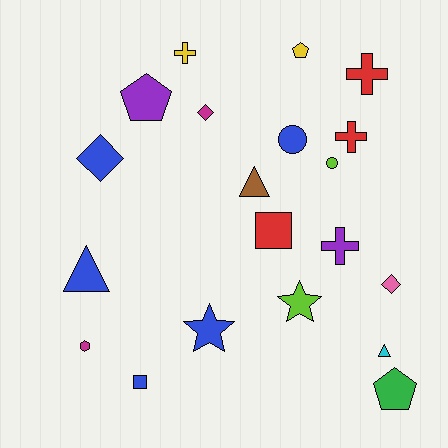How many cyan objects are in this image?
There is 1 cyan object.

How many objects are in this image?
There are 20 objects.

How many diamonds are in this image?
There are 3 diamonds.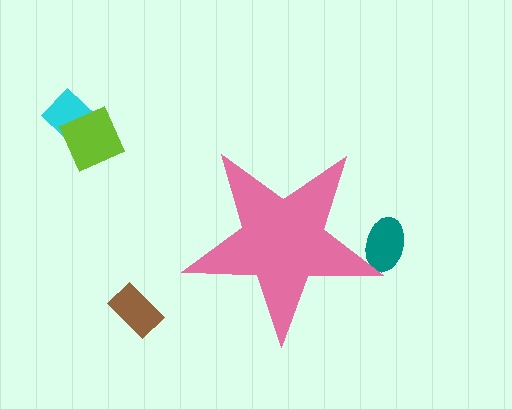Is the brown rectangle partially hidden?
No, the brown rectangle is fully visible.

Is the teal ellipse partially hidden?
Yes, the teal ellipse is partially hidden behind the pink star.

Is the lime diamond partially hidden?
No, the lime diamond is fully visible.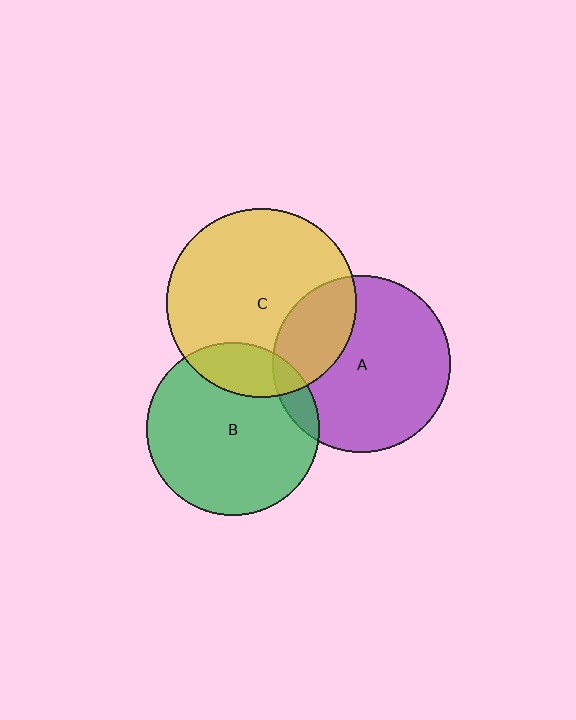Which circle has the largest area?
Circle C (yellow).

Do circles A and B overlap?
Yes.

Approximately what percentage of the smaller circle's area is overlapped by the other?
Approximately 10%.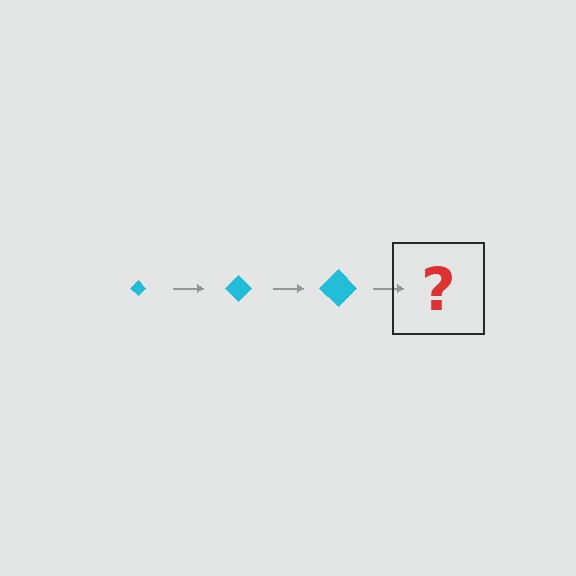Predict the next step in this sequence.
The next step is a cyan diamond, larger than the previous one.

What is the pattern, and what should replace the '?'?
The pattern is that the diamond gets progressively larger each step. The '?' should be a cyan diamond, larger than the previous one.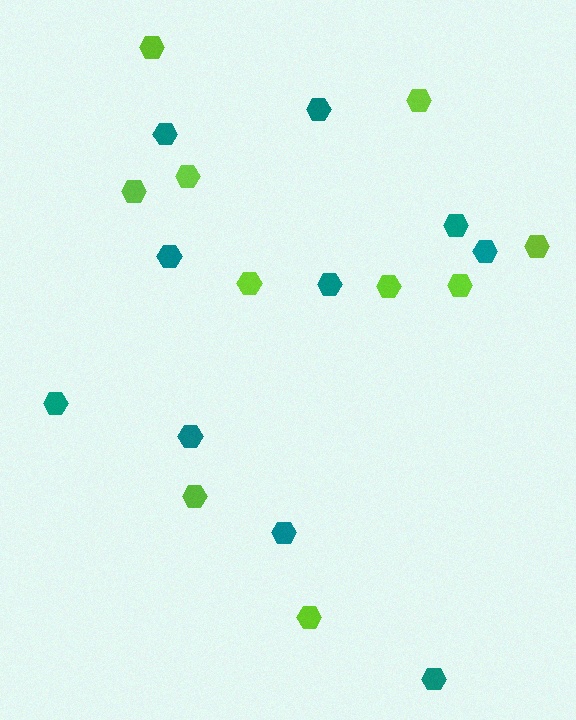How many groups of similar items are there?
There are 2 groups: one group of lime hexagons (10) and one group of teal hexagons (10).